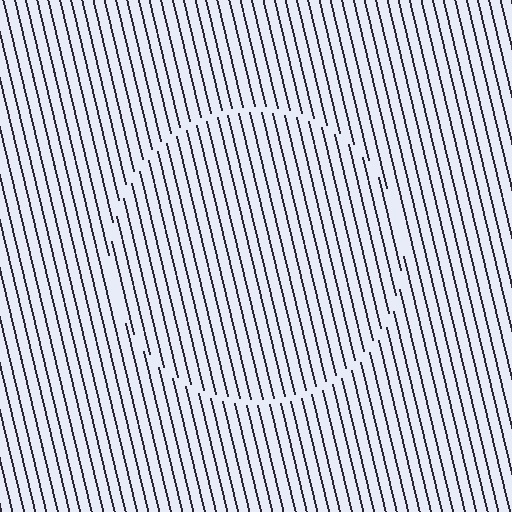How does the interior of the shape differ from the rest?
The interior of the shape contains the same grating, shifted by half a period — the contour is defined by the phase discontinuity where line-ends from the inner and outer gratings abut.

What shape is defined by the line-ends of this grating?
An illusory circle. The interior of the shape contains the same grating, shifted by half a period — the contour is defined by the phase discontinuity where line-ends from the inner and outer gratings abut.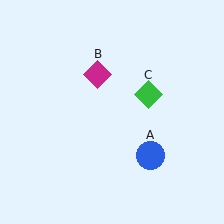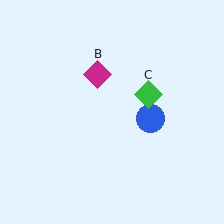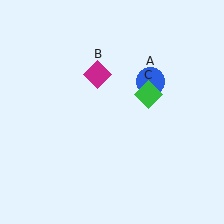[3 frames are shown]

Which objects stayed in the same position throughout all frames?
Magenta diamond (object B) and green diamond (object C) remained stationary.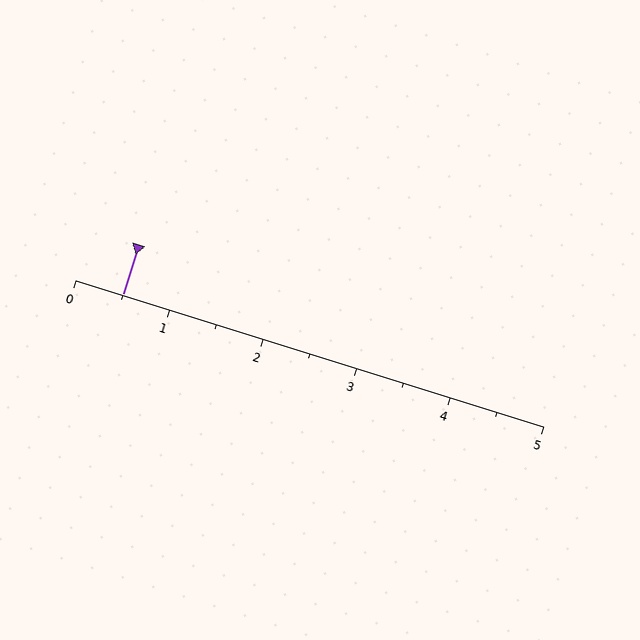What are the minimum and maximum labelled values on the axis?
The axis runs from 0 to 5.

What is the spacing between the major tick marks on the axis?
The major ticks are spaced 1 apart.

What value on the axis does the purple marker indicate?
The marker indicates approximately 0.5.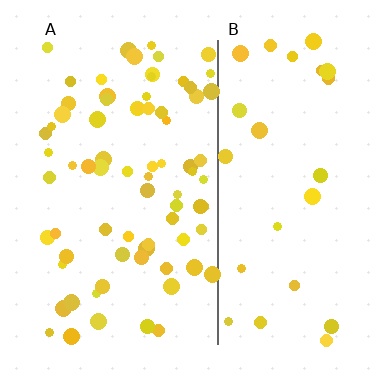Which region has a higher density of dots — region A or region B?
A (the left).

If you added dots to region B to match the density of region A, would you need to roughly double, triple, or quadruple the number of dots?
Approximately triple.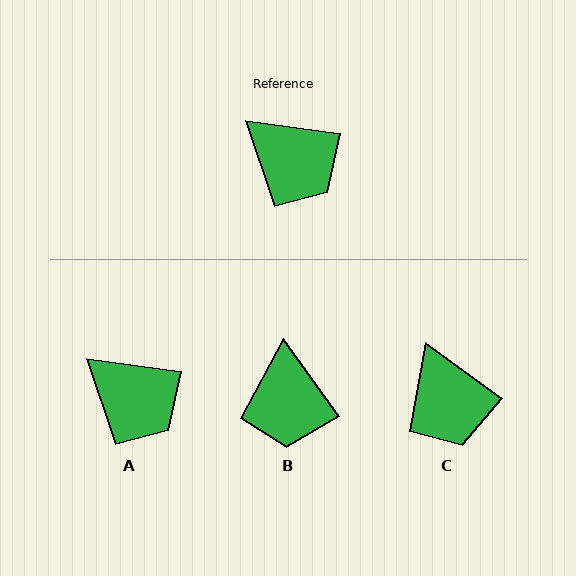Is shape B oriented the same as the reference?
No, it is off by about 47 degrees.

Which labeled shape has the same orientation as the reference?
A.